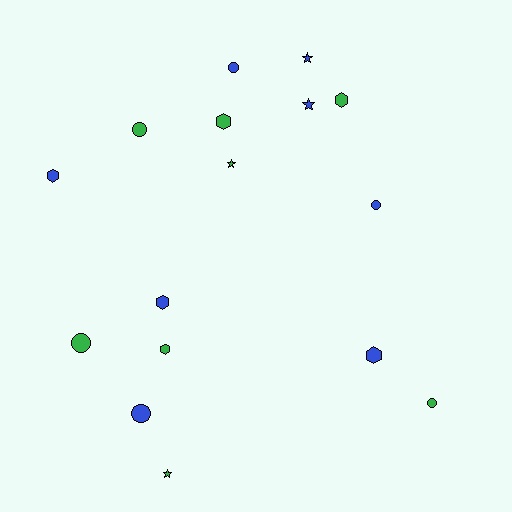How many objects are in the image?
There are 16 objects.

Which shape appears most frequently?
Circle, with 6 objects.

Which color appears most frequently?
Green, with 8 objects.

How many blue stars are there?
There are 2 blue stars.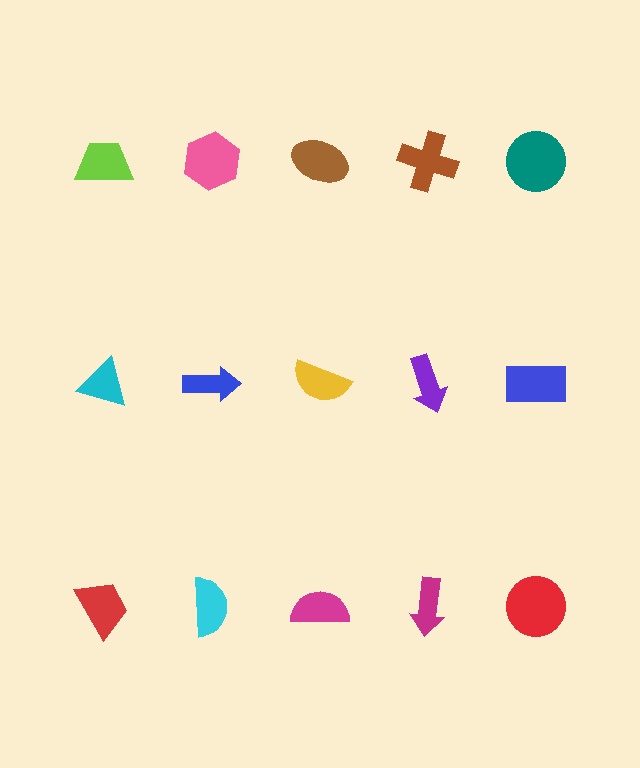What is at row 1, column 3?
A brown ellipse.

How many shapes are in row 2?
5 shapes.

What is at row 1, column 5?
A teal circle.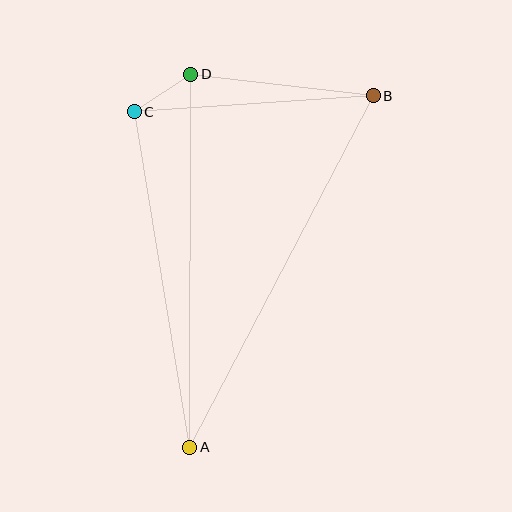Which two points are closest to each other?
Points C and D are closest to each other.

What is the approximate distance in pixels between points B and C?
The distance between B and C is approximately 239 pixels.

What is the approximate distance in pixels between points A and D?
The distance between A and D is approximately 373 pixels.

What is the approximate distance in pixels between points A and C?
The distance between A and C is approximately 340 pixels.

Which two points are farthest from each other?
Points A and B are farthest from each other.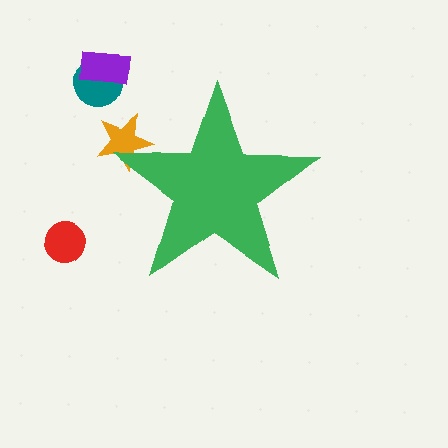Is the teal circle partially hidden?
No, the teal circle is fully visible.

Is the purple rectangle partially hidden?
No, the purple rectangle is fully visible.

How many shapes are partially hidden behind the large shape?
1 shape is partially hidden.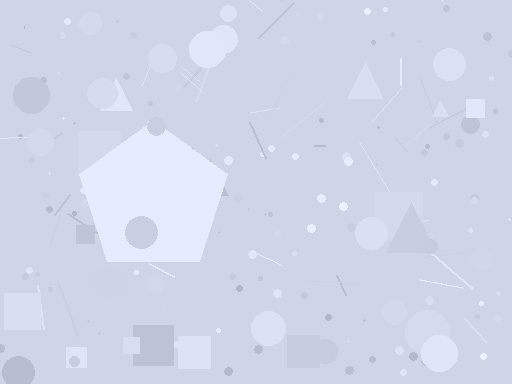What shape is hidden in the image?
A pentagon is hidden in the image.